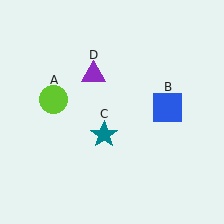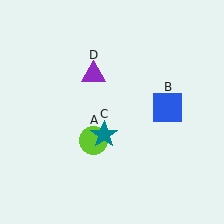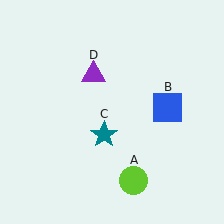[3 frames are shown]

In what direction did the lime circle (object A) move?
The lime circle (object A) moved down and to the right.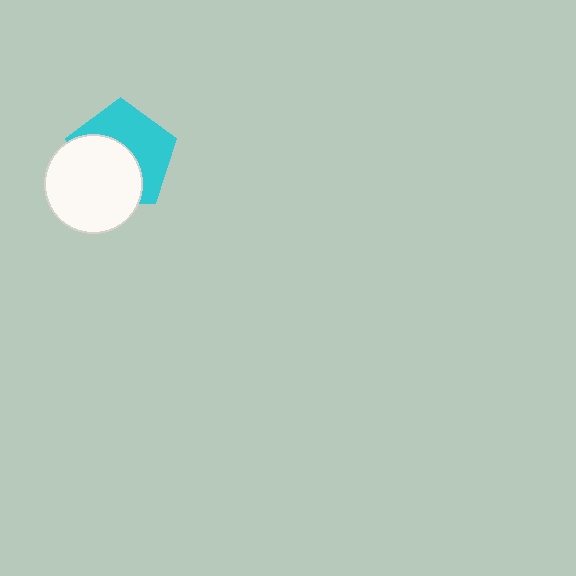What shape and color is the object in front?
The object in front is a white circle.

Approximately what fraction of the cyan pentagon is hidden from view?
Roughly 50% of the cyan pentagon is hidden behind the white circle.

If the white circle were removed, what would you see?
You would see the complete cyan pentagon.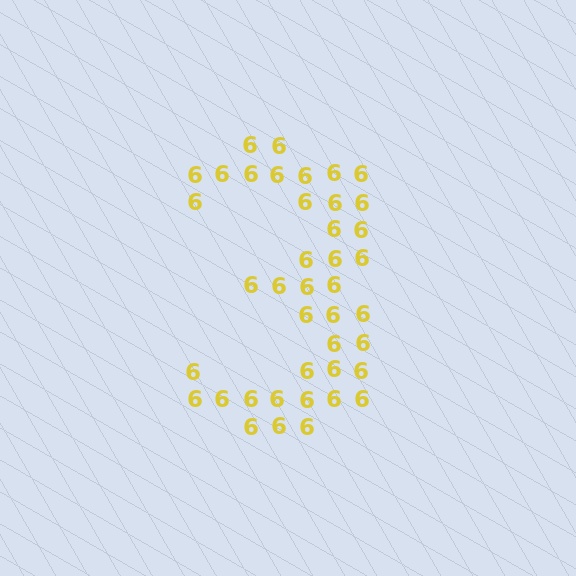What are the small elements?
The small elements are digit 6's.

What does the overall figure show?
The overall figure shows the digit 3.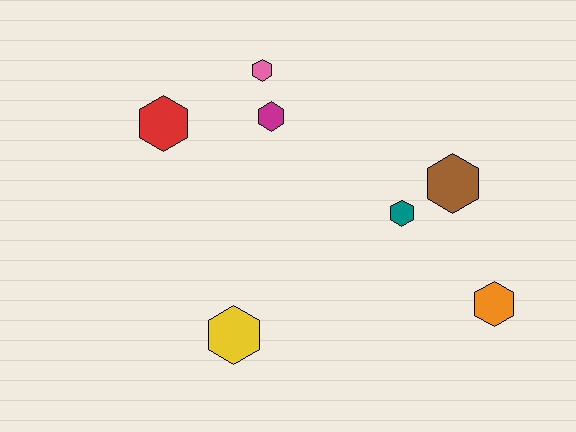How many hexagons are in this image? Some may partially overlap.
There are 7 hexagons.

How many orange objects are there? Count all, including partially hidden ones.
There is 1 orange object.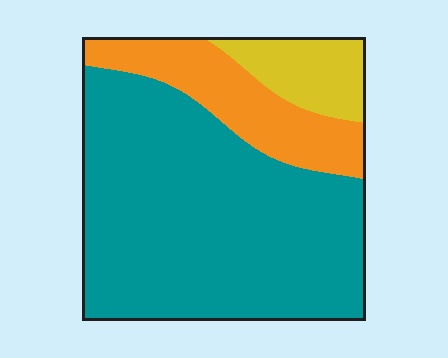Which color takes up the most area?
Teal, at roughly 70%.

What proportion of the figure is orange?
Orange takes up about one fifth (1/5) of the figure.